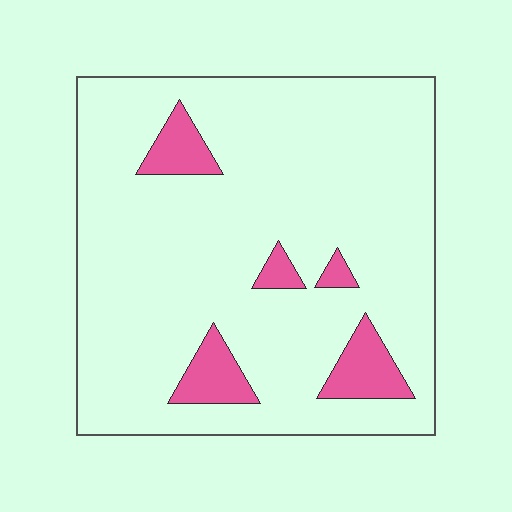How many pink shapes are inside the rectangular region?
5.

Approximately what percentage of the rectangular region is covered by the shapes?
Approximately 10%.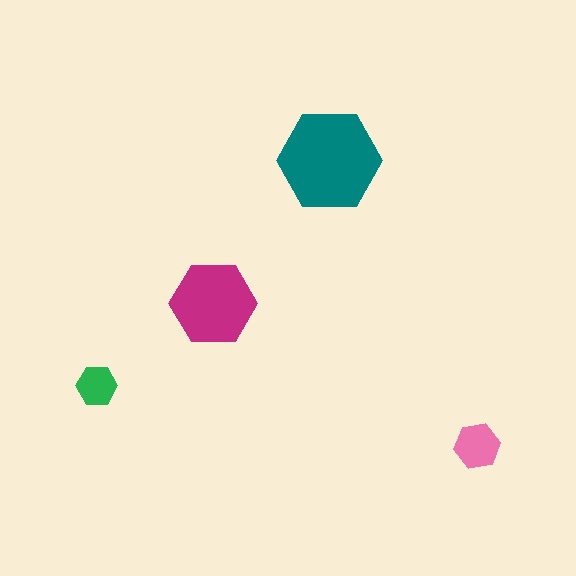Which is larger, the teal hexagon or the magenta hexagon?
The teal one.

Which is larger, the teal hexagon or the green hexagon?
The teal one.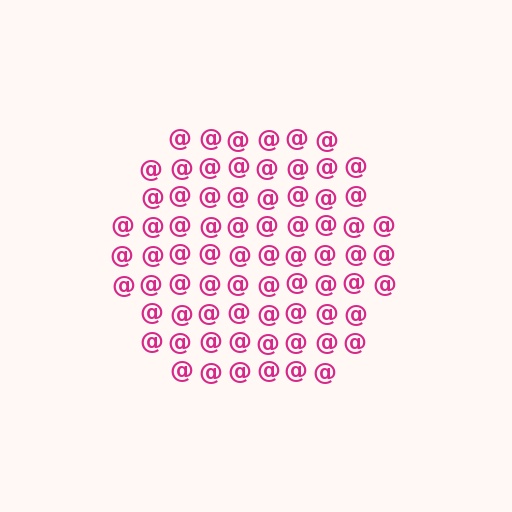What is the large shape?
The large shape is a hexagon.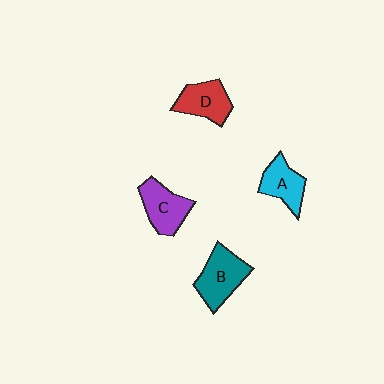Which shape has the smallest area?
Shape A (cyan).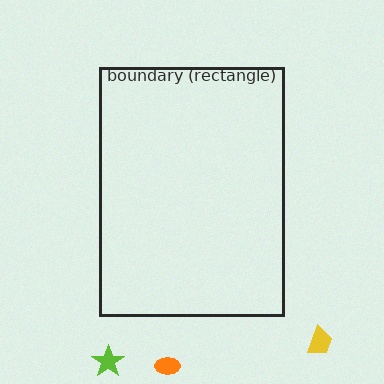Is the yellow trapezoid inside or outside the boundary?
Outside.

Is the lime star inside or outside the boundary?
Outside.